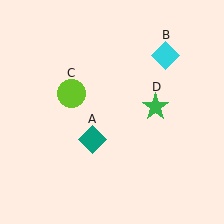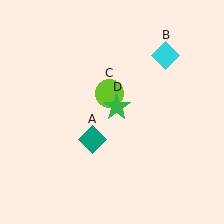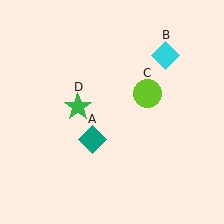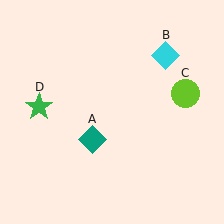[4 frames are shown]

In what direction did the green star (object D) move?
The green star (object D) moved left.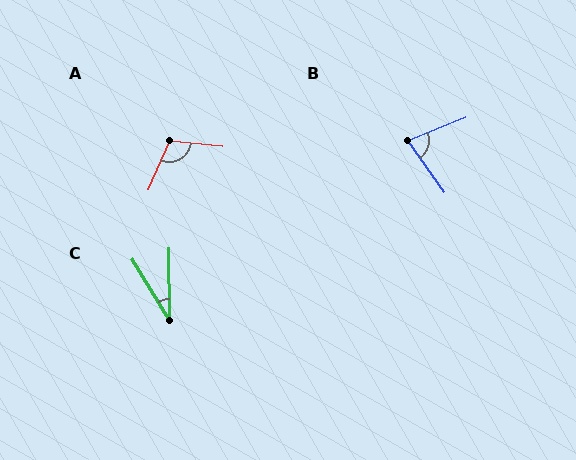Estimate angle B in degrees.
Approximately 77 degrees.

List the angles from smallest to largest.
C (30°), B (77°), A (108°).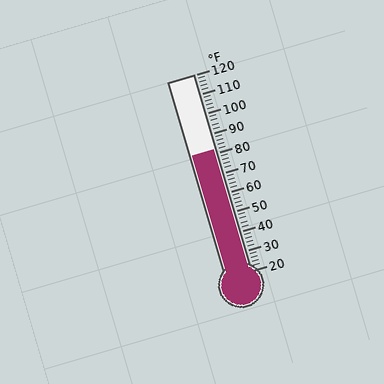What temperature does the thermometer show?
The thermometer shows approximately 82°F.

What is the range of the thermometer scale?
The thermometer scale ranges from 20°F to 120°F.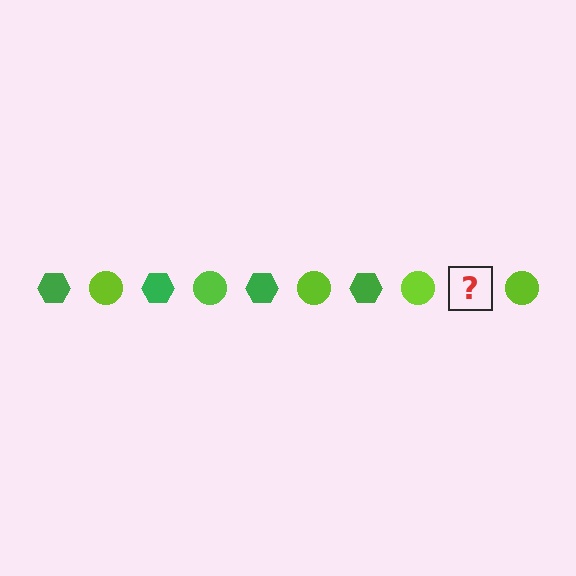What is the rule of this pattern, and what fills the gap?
The rule is that the pattern alternates between green hexagon and lime circle. The gap should be filled with a green hexagon.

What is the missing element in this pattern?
The missing element is a green hexagon.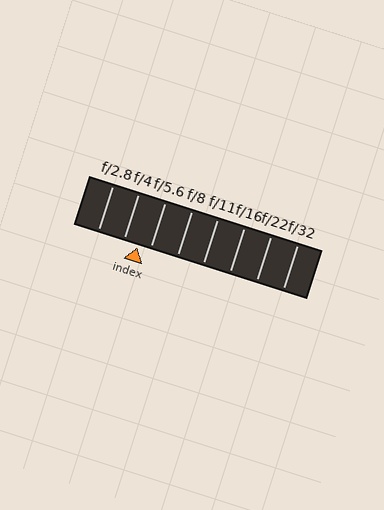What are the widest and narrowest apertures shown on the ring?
The widest aperture shown is f/2.8 and the narrowest is f/32.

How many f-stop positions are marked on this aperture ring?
There are 8 f-stop positions marked.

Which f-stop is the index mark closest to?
The index mark is closest to f/5.6.